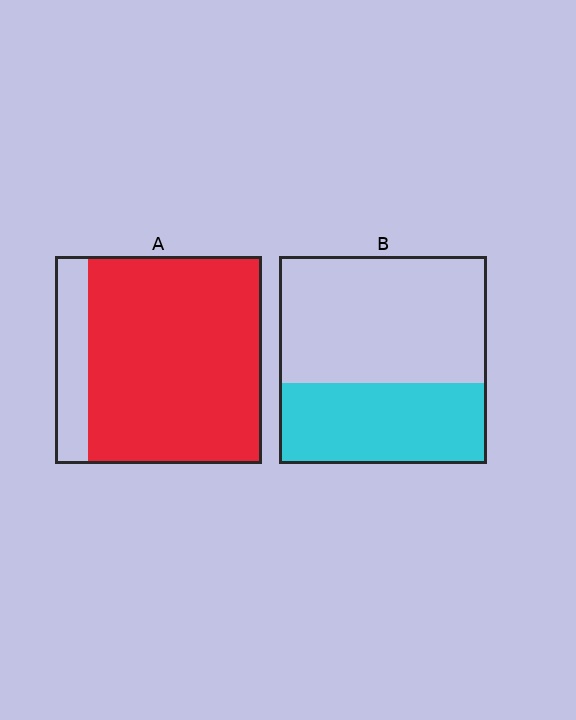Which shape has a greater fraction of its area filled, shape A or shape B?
Shape A.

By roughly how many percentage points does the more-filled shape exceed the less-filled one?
By roughly 45 percentage points (A over B).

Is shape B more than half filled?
No.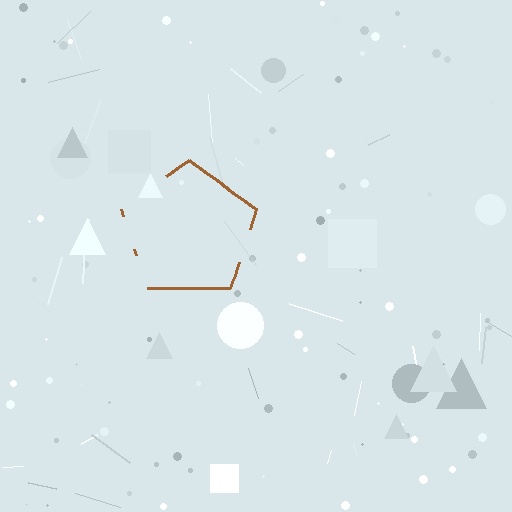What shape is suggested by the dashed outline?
The dashed outline suggests a pentagon.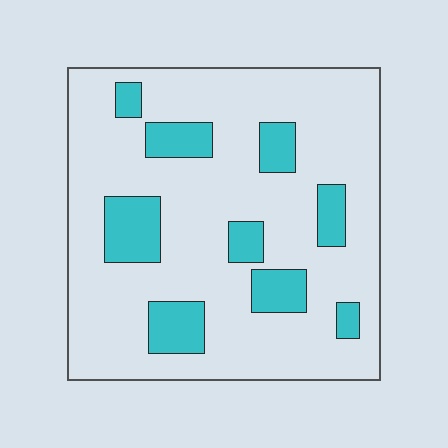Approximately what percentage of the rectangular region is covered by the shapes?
Approximately 20%.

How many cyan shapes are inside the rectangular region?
9.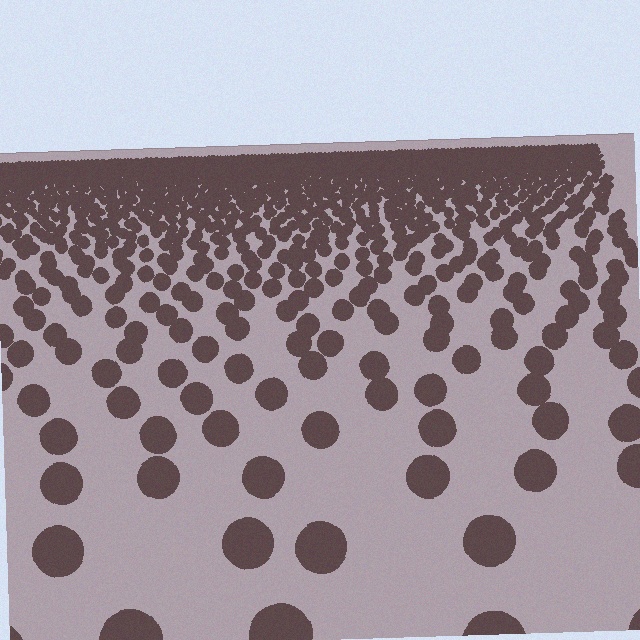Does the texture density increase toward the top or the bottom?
Density increases toward the top.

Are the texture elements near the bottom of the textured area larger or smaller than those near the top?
Larger. Near the bottom, elements are closer to the viewer and appear at a bigger on-screen size.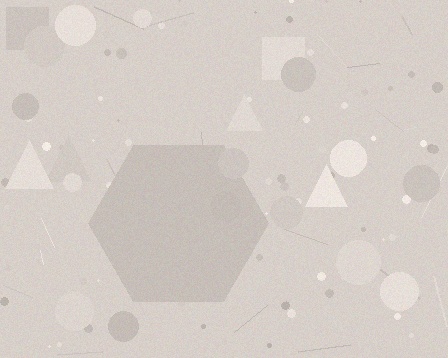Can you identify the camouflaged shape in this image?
The camouflaged shape is a hexagon.